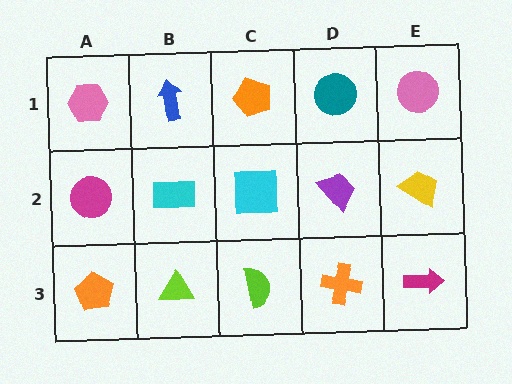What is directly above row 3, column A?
A magenta circle.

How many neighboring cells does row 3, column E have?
2.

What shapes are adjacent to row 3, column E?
A yellow trapezoid (row 2, column E), an orange cross (row 3, column D).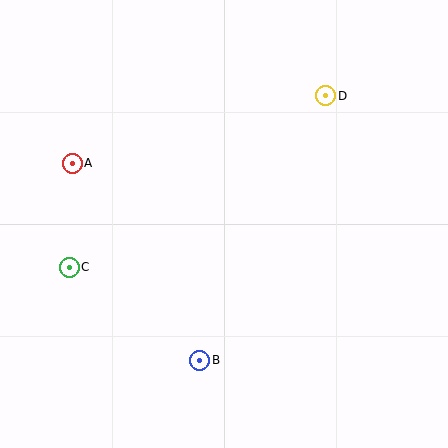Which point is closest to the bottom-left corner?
Point C is closest to the bottom-left corner.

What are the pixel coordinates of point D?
Point D is at (326, 96).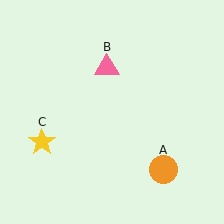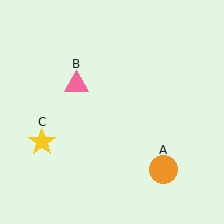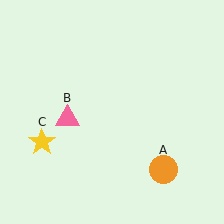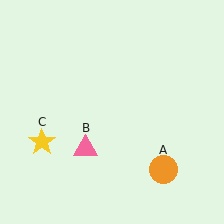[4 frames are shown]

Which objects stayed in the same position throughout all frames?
Orange circle (object A) and yellow star (object C) remained stationary.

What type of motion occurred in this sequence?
The pink triangle (object B) rotated counterclockwise around the center of the scene.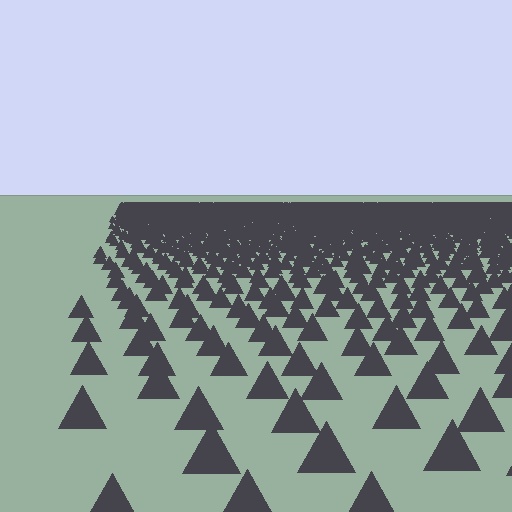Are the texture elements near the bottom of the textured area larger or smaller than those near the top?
Larger. Near the bottom, elements are closer to the viewer and appear at a bigger on-screen size.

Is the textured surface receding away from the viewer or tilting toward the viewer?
The surface is receding away from the viewer. Texture elements get smaller and denser toward the top.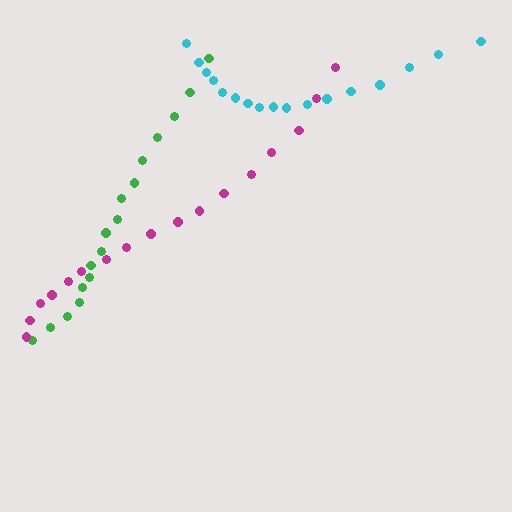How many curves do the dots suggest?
There are 3 distinct paths.